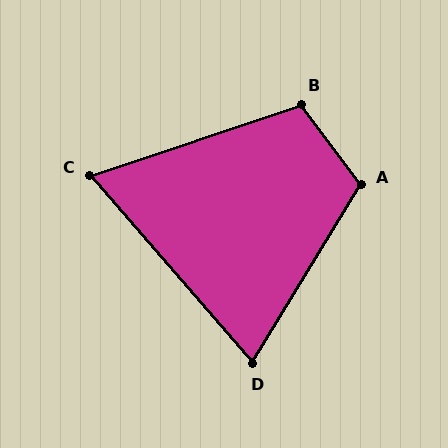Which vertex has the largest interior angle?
A, at approximately 112 degrees.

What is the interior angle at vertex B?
Approximately 108 degrees (obtuse).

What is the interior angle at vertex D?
Approximately 72 degrees (acute).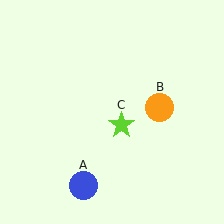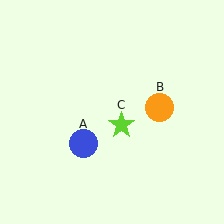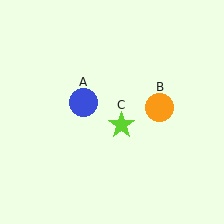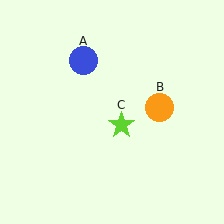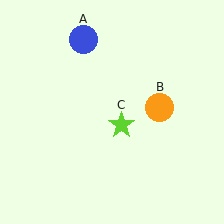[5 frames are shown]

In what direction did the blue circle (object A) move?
The blue circle (object A) moved up.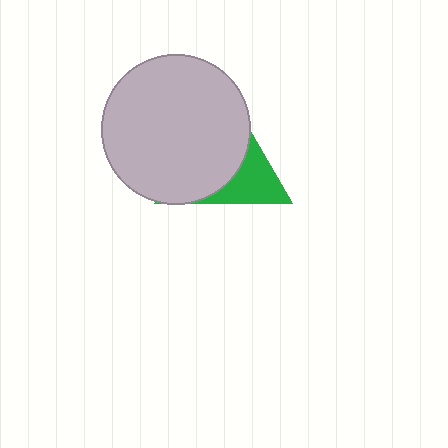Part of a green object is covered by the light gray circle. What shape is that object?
It is a triangle.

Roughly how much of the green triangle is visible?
A small part of it is visible (roughly 32%).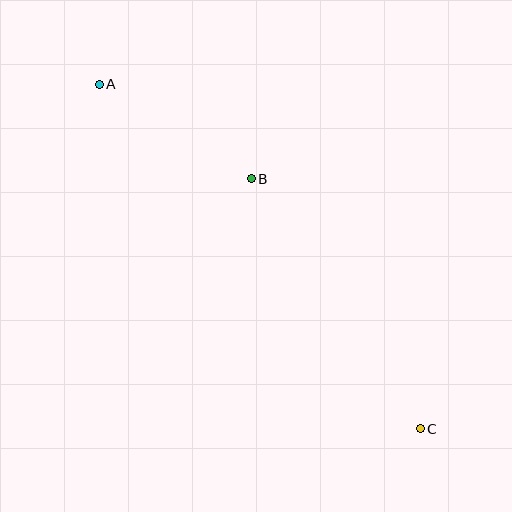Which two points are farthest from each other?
Points A and C are farthest from each other.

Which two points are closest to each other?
Points A and B are closest to each other.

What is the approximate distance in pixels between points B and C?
The distance between B and C is approximately 302 pixels.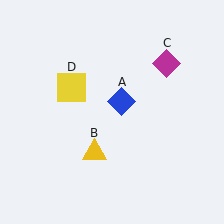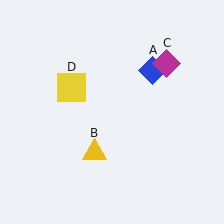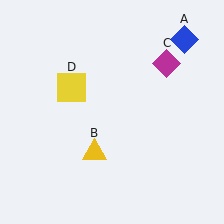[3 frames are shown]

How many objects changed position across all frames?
1 object changed position: blue diamond (object A).